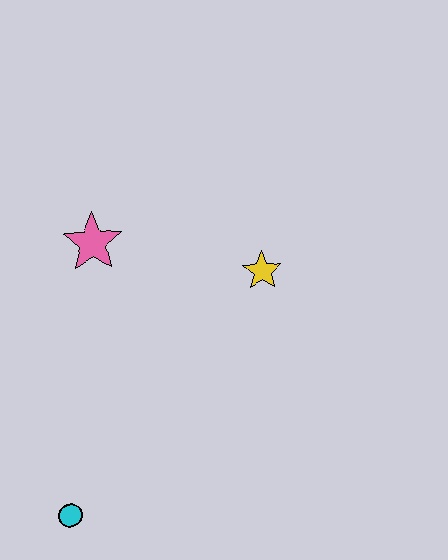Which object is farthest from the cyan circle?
The yellow star is farthest from the cyan circle.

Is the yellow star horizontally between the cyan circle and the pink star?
No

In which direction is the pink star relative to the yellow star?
The pink star is to the left of the yellow star.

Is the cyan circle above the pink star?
No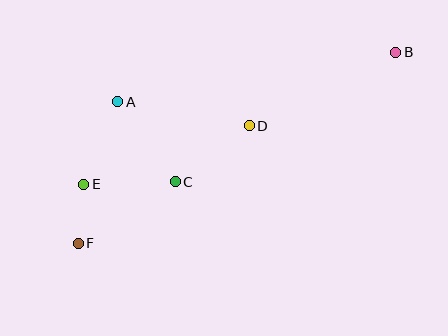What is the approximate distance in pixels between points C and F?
The distance between C and F is approximately 115 pixels.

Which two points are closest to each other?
Points E and F are closest to each other.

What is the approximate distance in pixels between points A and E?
The distance between A and E is approximately 89 pixels.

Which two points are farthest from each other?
Points B and F are farthest from each other.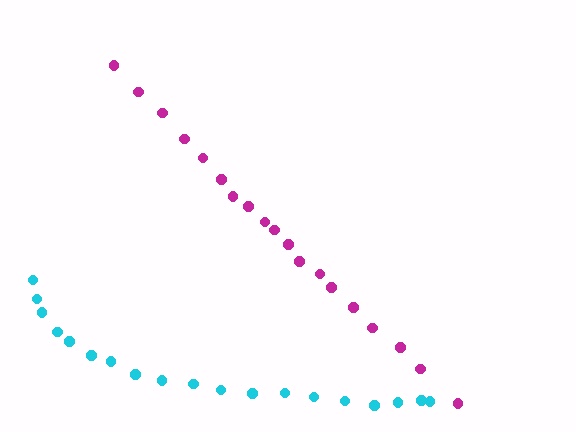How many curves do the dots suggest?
There are 2 distinct paths.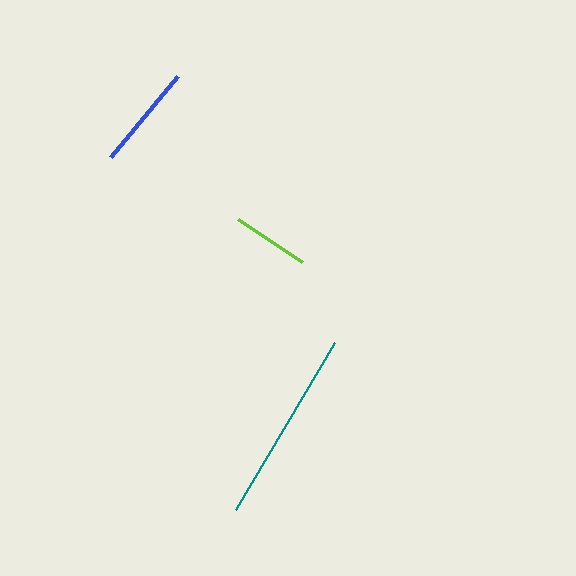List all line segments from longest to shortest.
From longest to shortest: teal, blue, lime.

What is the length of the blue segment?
The blue segment is approximately 105 pixels long.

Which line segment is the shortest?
The lime line is the shortest at approximately 77 pixels.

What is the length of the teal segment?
The teal segment is approximately 195 pixels long.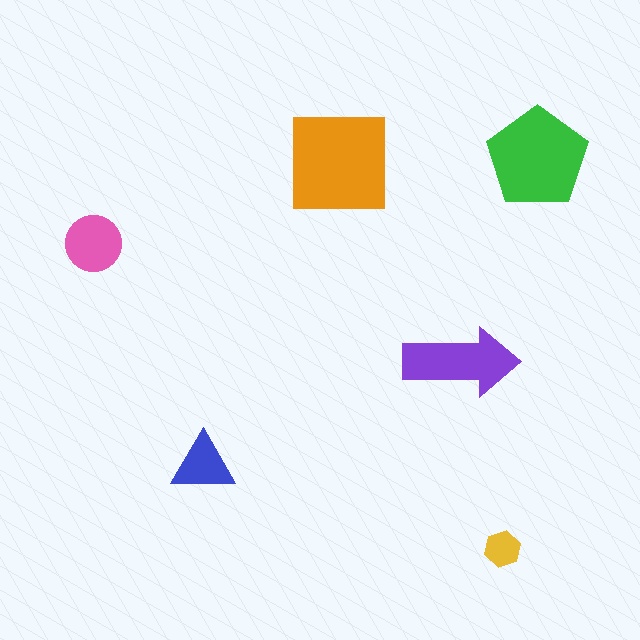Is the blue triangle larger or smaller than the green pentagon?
Smaller.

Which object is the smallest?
The yellow hexagon.